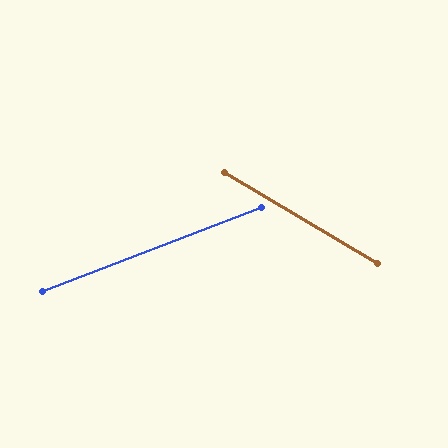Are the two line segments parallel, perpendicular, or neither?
Neither parallel nor perpendicular — they differ by about 52°.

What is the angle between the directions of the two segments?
Approximately 52 degrees.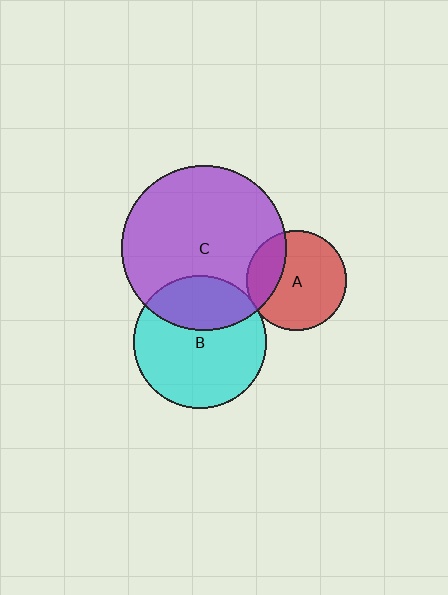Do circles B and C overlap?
Yes.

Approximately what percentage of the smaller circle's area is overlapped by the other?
Approximately 30%.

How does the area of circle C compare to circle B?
Approximately 1.5 times.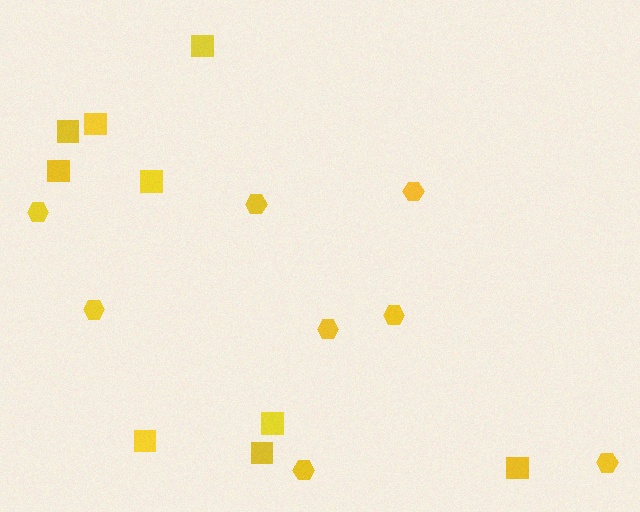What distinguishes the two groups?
There are 2 groups: one group of squares (9) and one group of hexagons (8).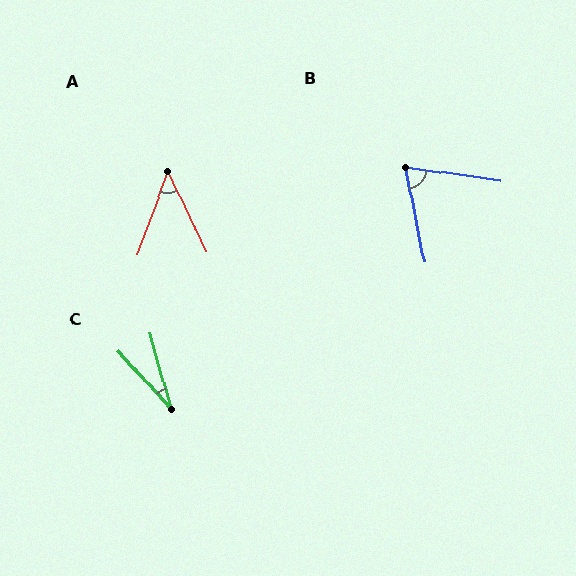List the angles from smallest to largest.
C (27°), A (45°), B (71°).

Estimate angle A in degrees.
Approximately 45 degrees.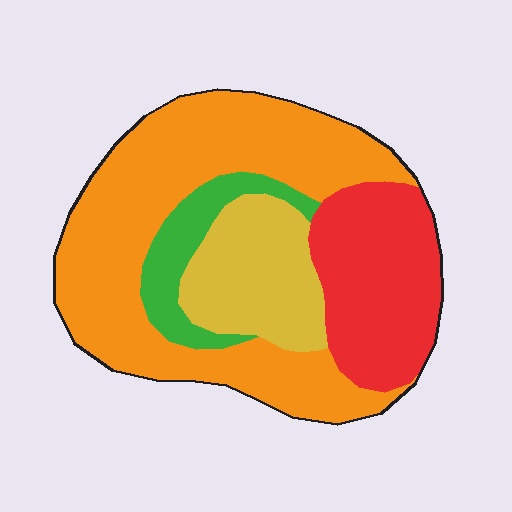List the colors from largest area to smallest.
From largest to smallest: orange, red, yellow, green.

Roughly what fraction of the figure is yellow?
Yellow covers 17% of the figure.